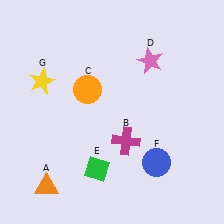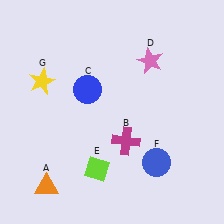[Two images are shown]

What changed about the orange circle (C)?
In Image 1, C is orange. In Image 2, it changed to blue.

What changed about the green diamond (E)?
In Image 1, E is green. In Image 2, it changed to lime.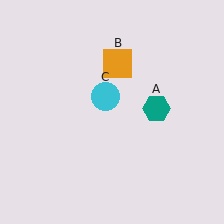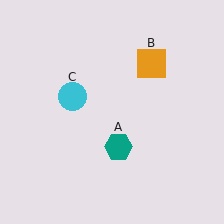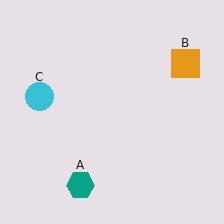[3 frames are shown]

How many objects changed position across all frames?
3 objects changed position: teal hexagon (object A), orange square (object B), cyan circle (object C).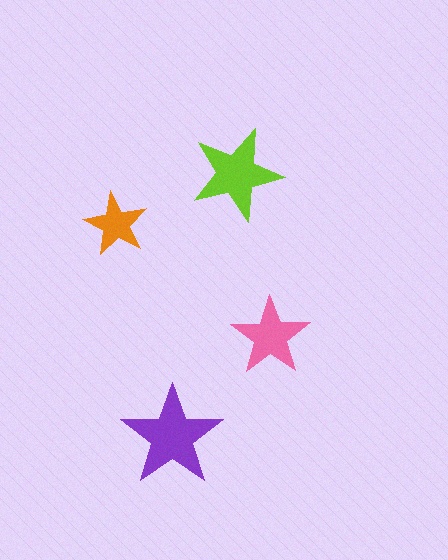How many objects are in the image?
There are 4 objects in the image.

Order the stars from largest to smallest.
the purple one, the lime one, the pink one, the orange one.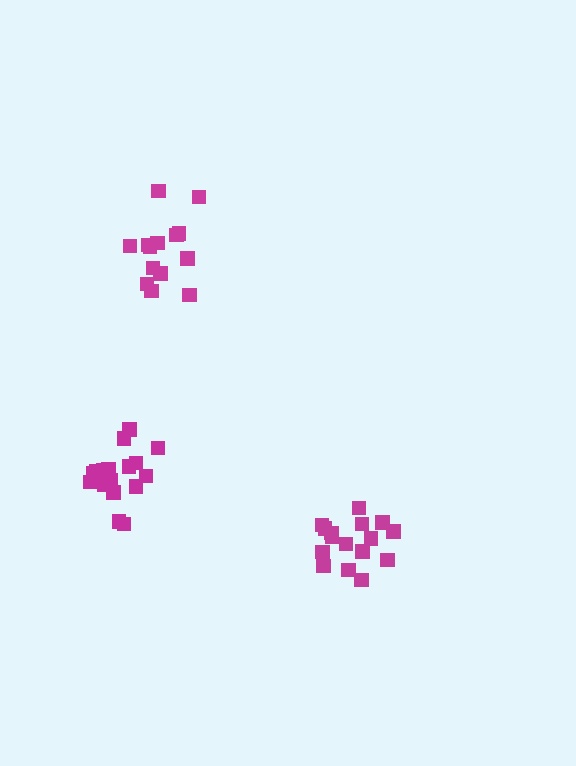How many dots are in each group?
Group 1: 18 dots, Group 2: 14 dots, Group 3: 16 dots (48 total).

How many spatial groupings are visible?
There are 3 spatial groupings.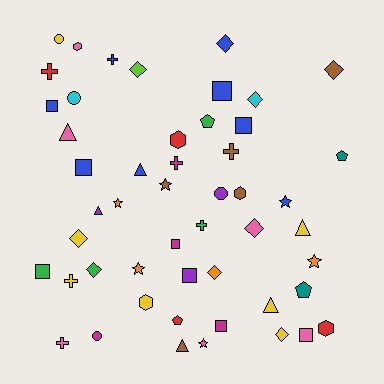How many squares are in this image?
There are 9 squares.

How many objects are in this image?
There are 50 objects.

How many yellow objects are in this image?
There are 7 yellow objects.